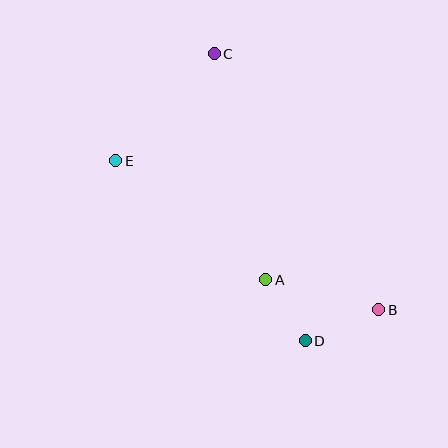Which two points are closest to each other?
Points A and D are closest to each other.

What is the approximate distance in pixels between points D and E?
The distance between D and E is approximately 261 pixels.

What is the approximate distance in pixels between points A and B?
The distance between A and B is approximately 117 pixels.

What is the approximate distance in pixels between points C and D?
The distance between C and D is approximately 301 pixels.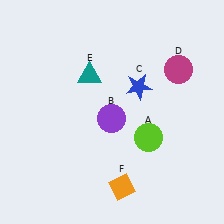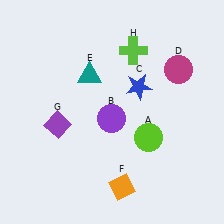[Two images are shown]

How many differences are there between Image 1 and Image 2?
There are 2 differences between the two images.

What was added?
A purple diamond (G), a lime cross (H) were added in Image 2.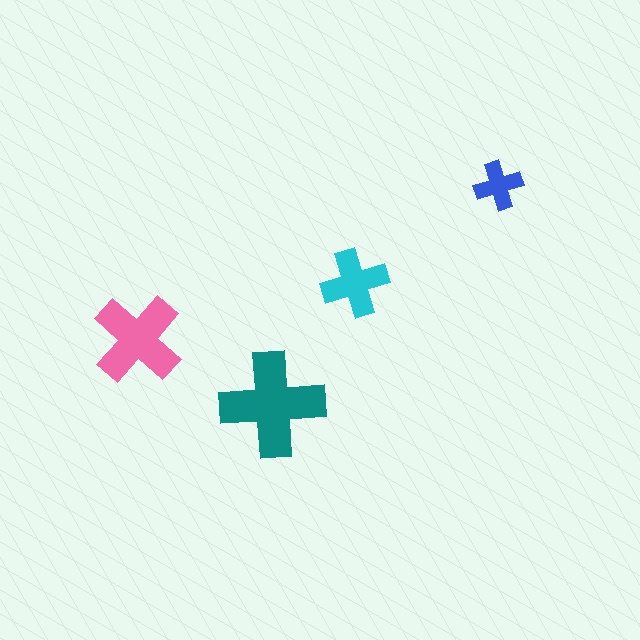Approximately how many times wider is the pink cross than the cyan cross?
About 1.5 times wider.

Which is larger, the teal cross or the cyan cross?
The teal one.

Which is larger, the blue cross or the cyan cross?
The cyan one.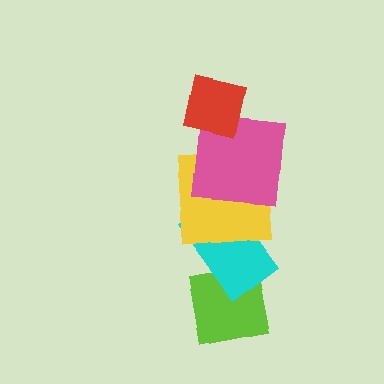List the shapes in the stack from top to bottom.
From top to bottom: the red square, the pink square, the yellow square, the cyan rectangle, the lime square.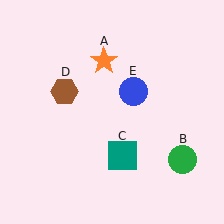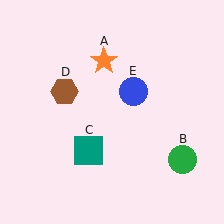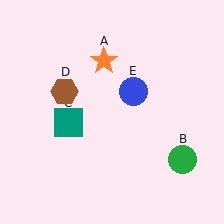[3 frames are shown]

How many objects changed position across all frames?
1 object changed position: teal square (object C).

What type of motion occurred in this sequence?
The teal square (object C) rotated clockwise around the center of the scene.